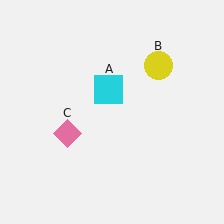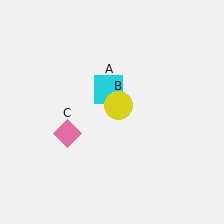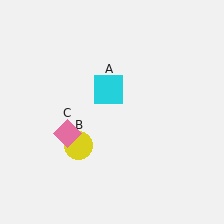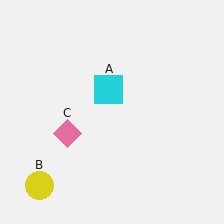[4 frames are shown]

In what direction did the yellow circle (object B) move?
The yellow circle (object B) moved down and to the left.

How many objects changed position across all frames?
1 object changed position: yellow circle (object B).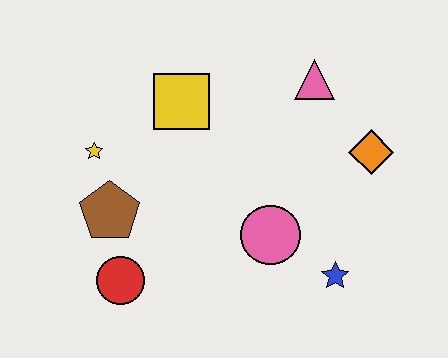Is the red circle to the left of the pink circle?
Yes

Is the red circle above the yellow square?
No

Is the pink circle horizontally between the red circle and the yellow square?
No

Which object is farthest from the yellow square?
The blue star is farthest from the yellow square.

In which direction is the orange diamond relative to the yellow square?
The orange diamond is to the right of the yellow square.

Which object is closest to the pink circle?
The blue star is closest to the pink circle.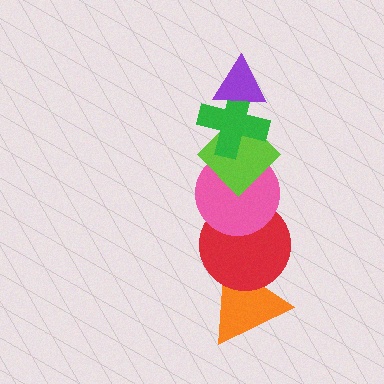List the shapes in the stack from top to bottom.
From top to bottom: the purple triangle, the green cross, the lime diamond, the pink circle, the red circle, the orange triangle.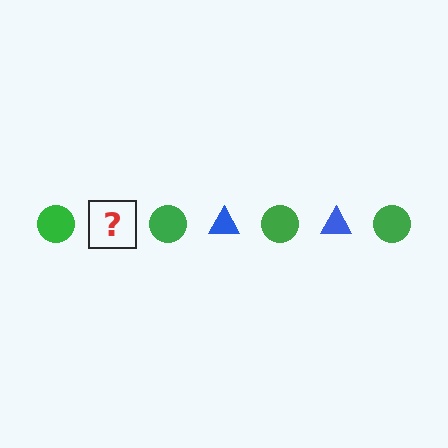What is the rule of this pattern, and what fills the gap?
The rule is that the pattern alternates between green circle and blue triangle. The gap should be filled with a blue triangle.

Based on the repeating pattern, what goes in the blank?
The blank should be a blue triangle.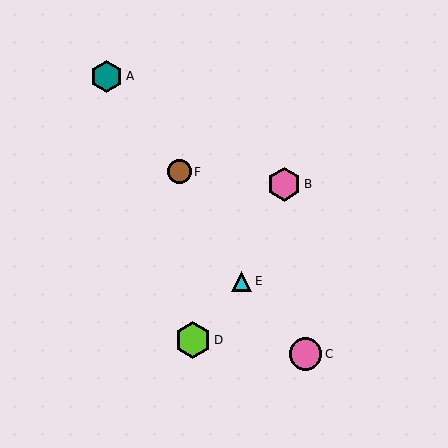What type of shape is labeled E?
Shape E is a cyan triangle.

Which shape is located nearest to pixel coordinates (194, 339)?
The lime hexagon (labeled D) at (193, 340) is nearest to that location.